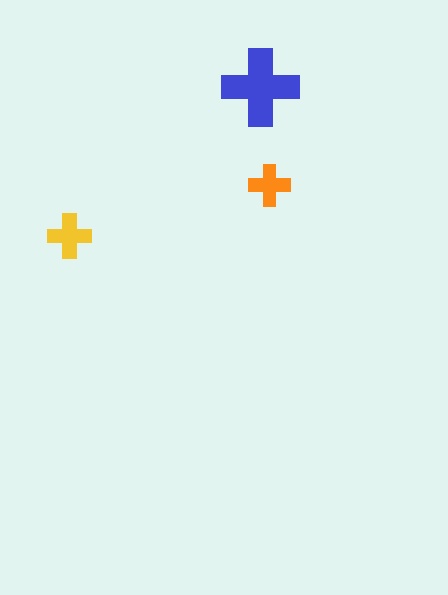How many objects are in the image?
There are 3 objects in the image.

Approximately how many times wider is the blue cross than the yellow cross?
About 1.5 times wider.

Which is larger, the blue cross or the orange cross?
The blue one.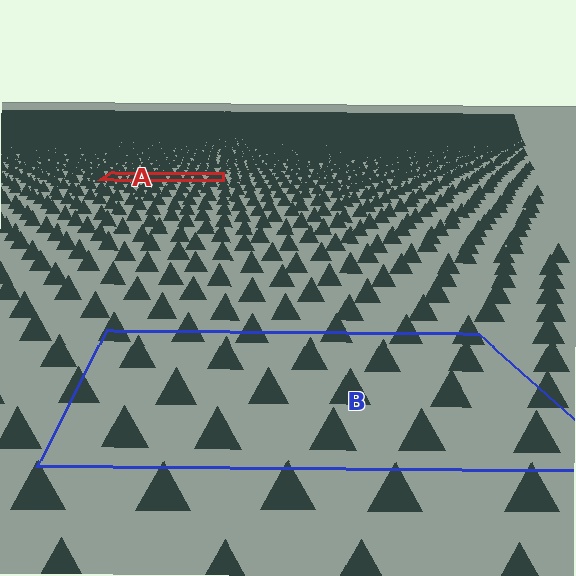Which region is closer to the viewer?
Region B is closer. The texture elements there are larger and more spread out.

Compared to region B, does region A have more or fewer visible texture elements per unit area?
Region A has more texture elements per unit area — they are packed more densely because it is farther away.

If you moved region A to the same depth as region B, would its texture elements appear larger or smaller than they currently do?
They would appear larger. At a closer depth, the same texture elements are projected at a bigger on-screen size.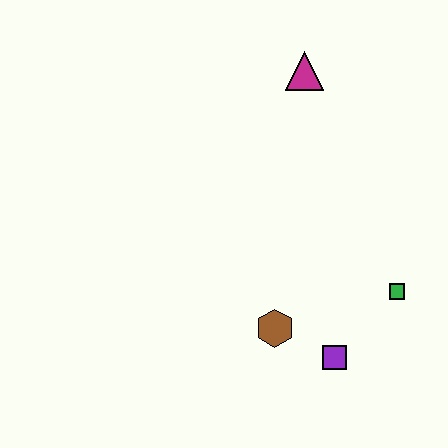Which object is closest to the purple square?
The brown hexagon is closest to the purple square.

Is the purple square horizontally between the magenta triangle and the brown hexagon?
No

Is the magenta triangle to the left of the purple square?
Yes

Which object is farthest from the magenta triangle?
The purple square is farthest from the magenta triangle.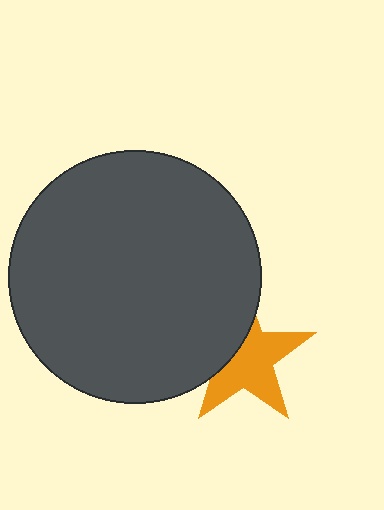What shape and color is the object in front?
The object in front is a dark gray circle.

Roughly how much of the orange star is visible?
About half of it is visible (roughly 64%).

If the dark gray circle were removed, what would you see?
You would see the complete orange star.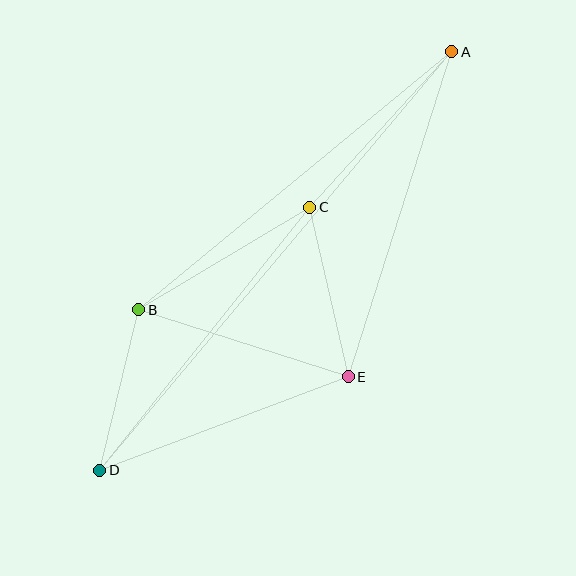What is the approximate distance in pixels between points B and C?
The distance between B and C is approximately 199 pixels.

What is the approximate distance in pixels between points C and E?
The distance between C and E is approximately 174 pixels.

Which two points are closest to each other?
Points B and D are closest to each other.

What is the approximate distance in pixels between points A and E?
The distance between A and E is approximately 341 pixels.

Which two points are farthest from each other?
Points A and D are farthest from each other.